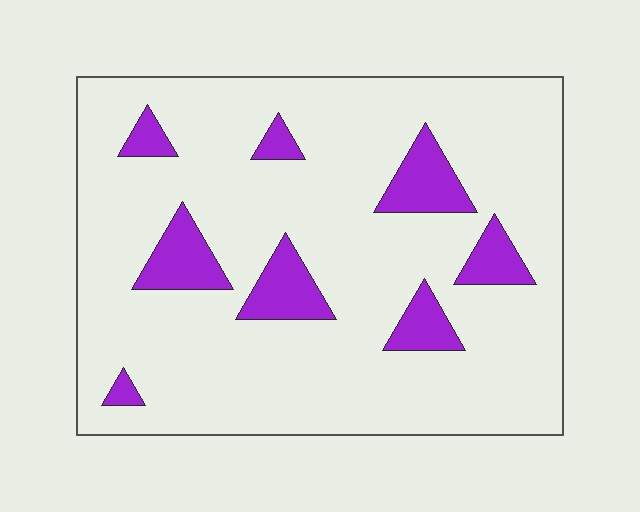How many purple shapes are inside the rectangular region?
8.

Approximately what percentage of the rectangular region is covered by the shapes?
Approximately 15%.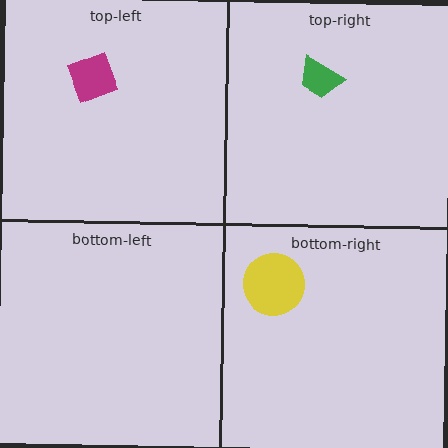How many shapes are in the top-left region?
1.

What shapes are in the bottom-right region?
The yellow circle.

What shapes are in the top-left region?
The magenta diamond.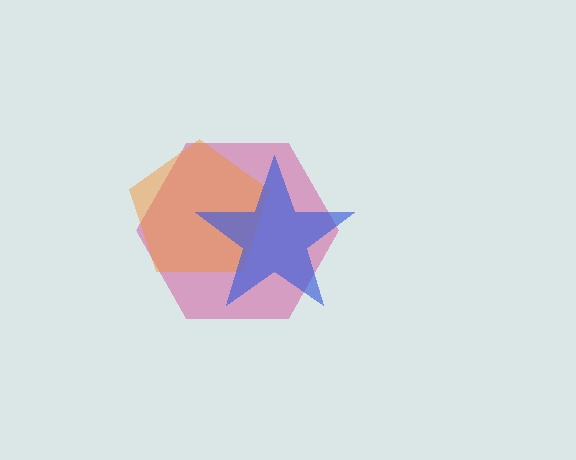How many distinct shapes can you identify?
There are 3 distinct shapes: a magenta hexagon, an orange pentagon, a blue star.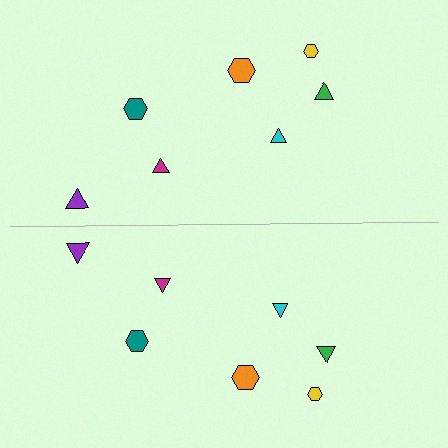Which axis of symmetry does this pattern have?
The pattern has a horizontal axis of symmetry running through the center of the image.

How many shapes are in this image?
There are 14 shapes in this image.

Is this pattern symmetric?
Yes, this pattern has bilateral (reflection) symmetry.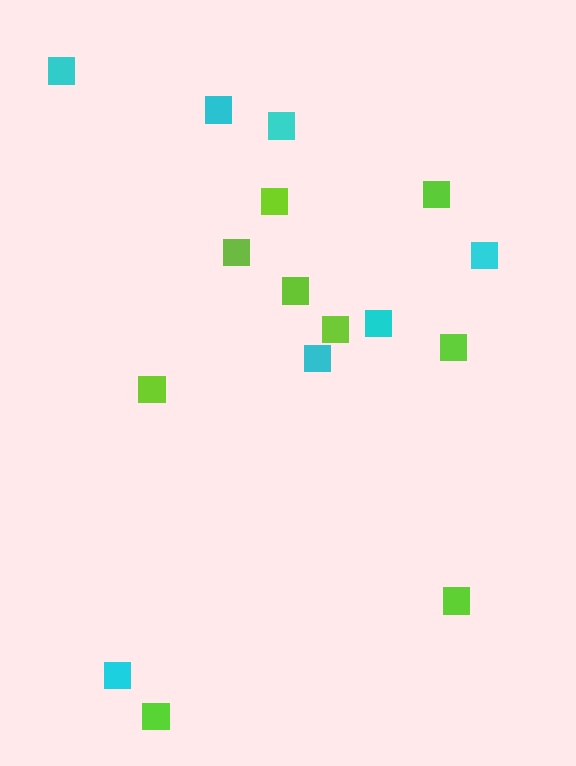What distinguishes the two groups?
There are 2 groups: one group of lime squares (9) and one group of cyan squares (7).